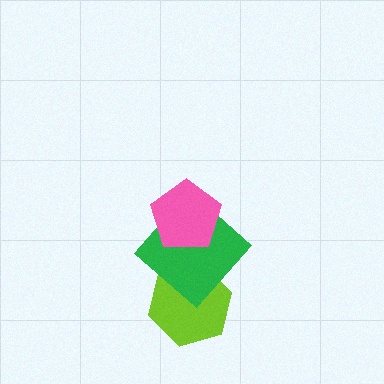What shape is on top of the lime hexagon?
The green diamond is on top of the lime hexagon.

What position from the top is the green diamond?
The green diamond is 2nd from the top.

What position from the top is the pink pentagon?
The pink pentagon is 1st from the top.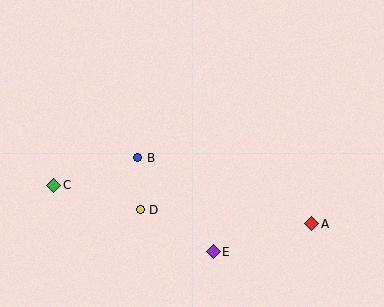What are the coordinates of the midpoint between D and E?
The midpoint between D and E is at (177, 231).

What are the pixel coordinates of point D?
Point D is at (140, 210).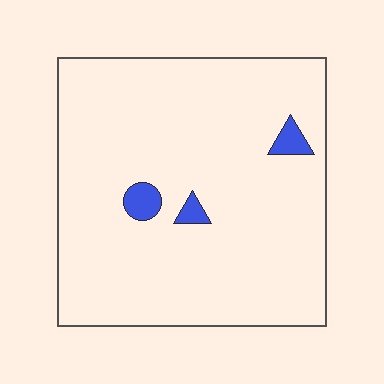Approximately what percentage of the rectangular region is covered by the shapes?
Approximately 5%.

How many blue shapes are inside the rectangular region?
3.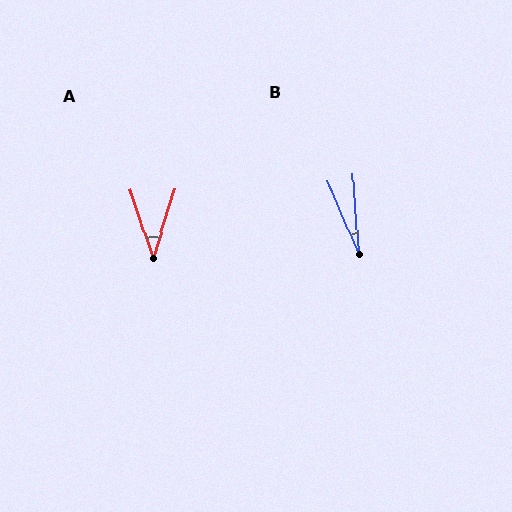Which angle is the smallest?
B, at approximately 19 degrees.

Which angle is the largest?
A, at approximately 36 degrees.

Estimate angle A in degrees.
Approximately 36 degrees.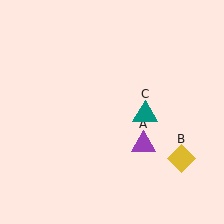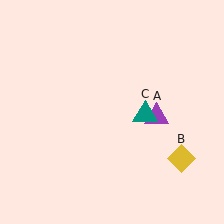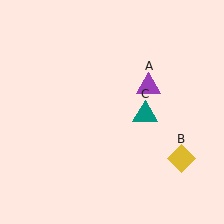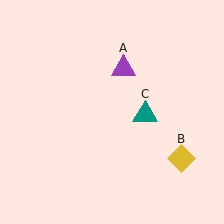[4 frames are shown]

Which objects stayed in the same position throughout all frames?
Yellow diamond (object B) and teal triangle (object C) remained stationary.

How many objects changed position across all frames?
1 object changed position: purple triangle (object A).